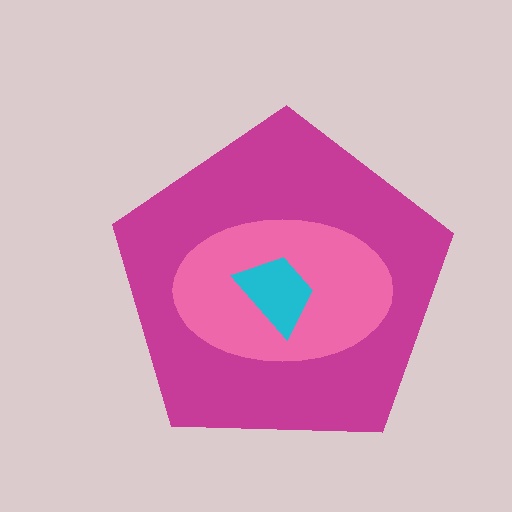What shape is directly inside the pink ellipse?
The cyan trapezoid.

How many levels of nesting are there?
3.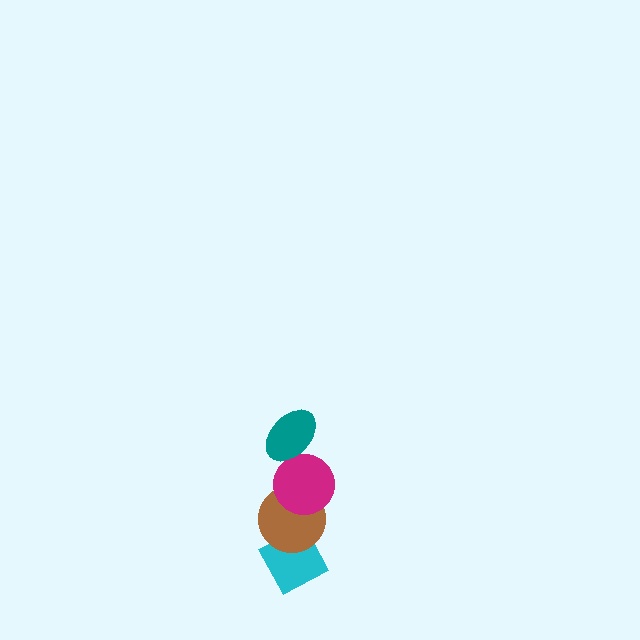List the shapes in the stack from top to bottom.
From top to bottom: the teal ellipse, the magenta circle, the brown circle, the cyan diamond.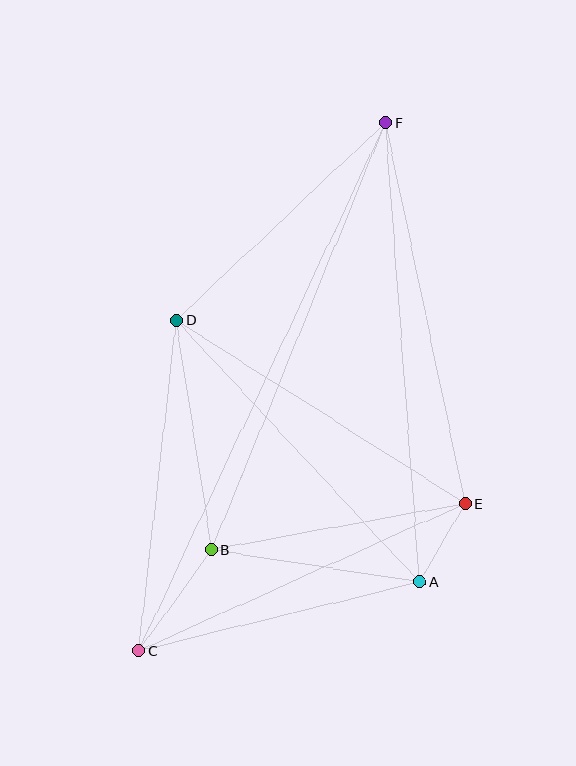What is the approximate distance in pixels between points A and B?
The distance between A and B is approximately 211 pixels.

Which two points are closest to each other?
Points A and E are closest to each other.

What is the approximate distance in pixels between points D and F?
The distance between D and F is approximately 288 pixels.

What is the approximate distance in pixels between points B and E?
The distance between B and E is approximately 257 pixels.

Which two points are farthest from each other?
Points C and F are farthest from each other.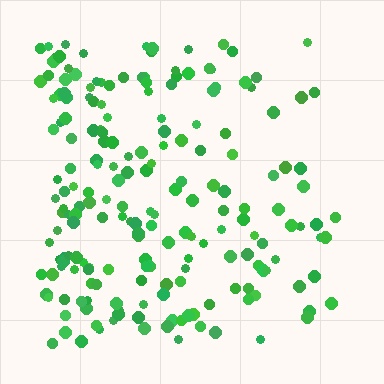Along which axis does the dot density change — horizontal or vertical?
Horizontal.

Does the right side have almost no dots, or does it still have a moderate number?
Still a moderate number, just noticeably fewer than the left.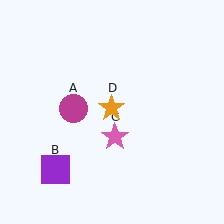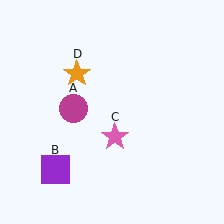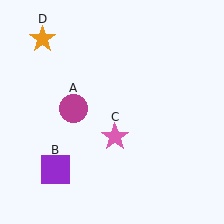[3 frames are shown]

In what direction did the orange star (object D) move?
The orange star (object D) moved up and to the left.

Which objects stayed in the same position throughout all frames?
Magenta circle (object A) and purple square (object B) and pink star (object C) remained stationary.